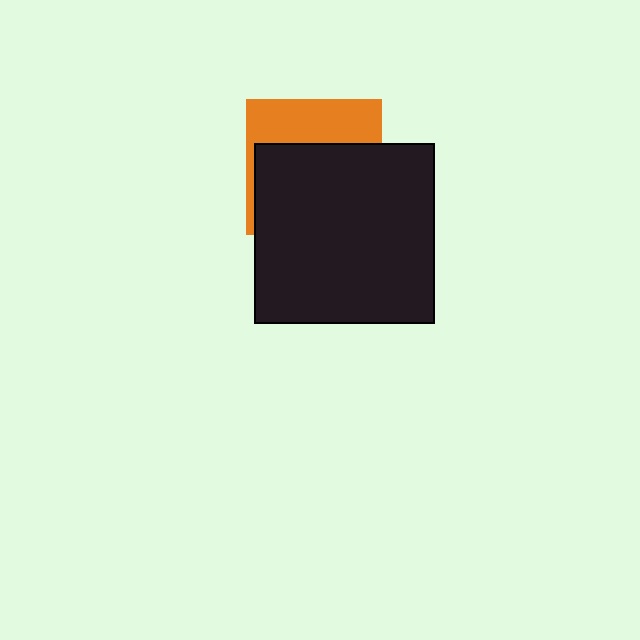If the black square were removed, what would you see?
You would see the complete orange square.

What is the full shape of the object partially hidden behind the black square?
The partially hidden object is an orange square.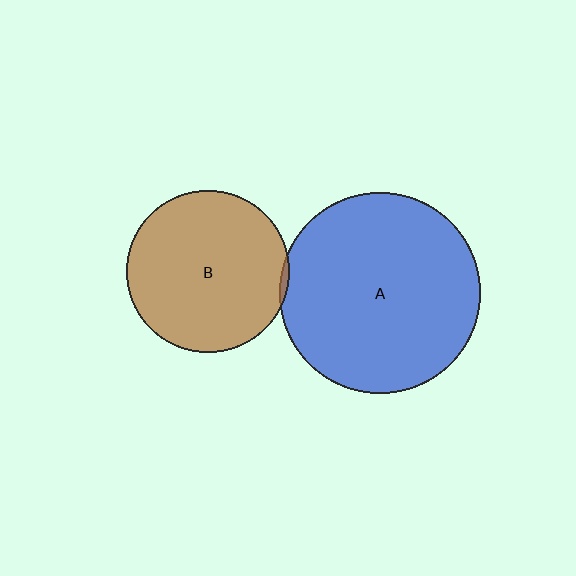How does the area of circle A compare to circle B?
Approximately 1.5 times.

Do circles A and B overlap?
Yes.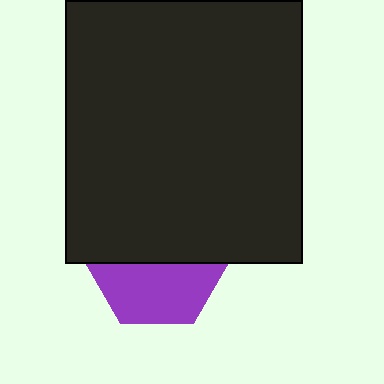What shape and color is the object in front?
The object in front is a black rectangle.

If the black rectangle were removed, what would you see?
You would see the complete purple hexagon.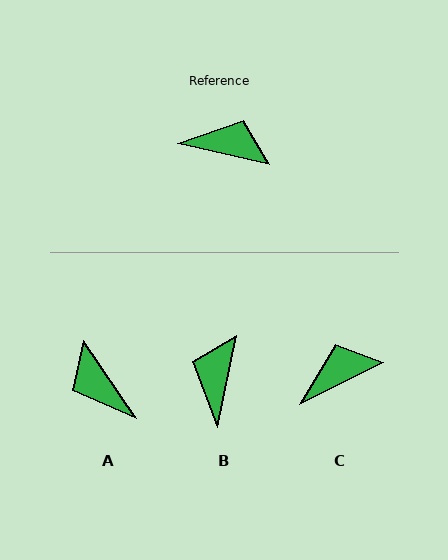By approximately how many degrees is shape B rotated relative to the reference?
Approximately 91 degrees counter-clockwise.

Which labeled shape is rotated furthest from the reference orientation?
A, about 137 degrees away.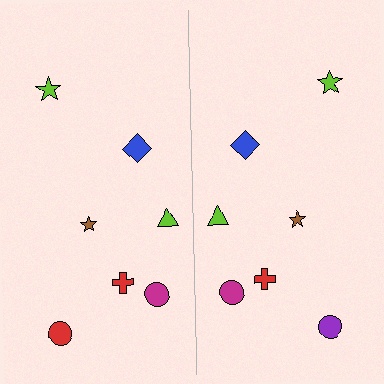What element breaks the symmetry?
The purple circle on the right side breaks the symmetry — its mirror counterpart is red.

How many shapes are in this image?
There are 14 shapes in this image.